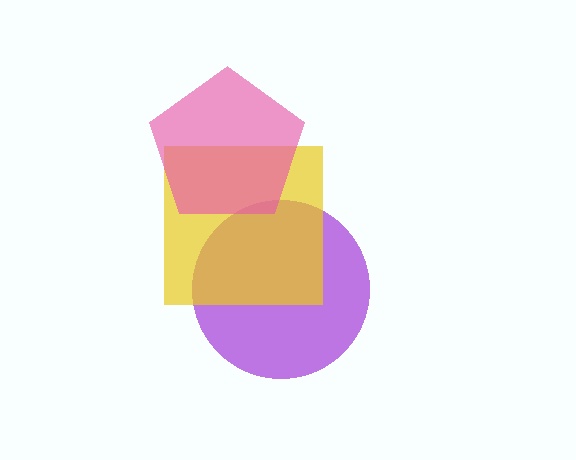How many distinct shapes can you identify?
There are 3 distinct shapes: a purple circle, a yellow square, a pink pentagon.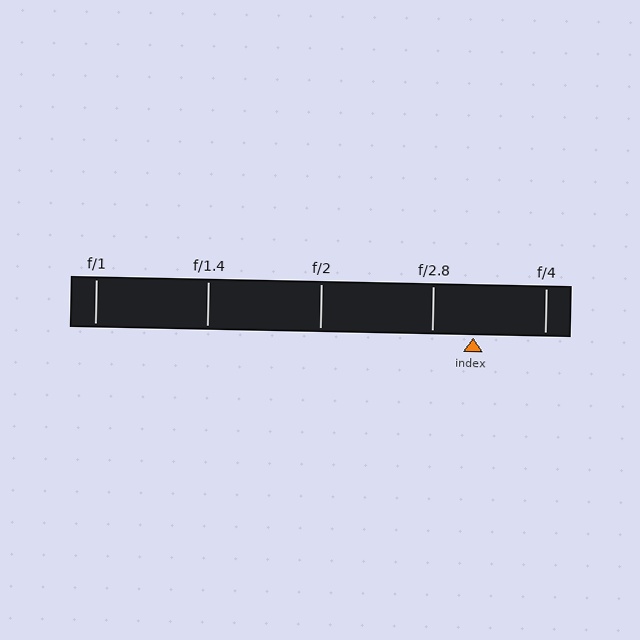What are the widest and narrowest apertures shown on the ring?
The widest aperture shown is f/1 and the narrowest is f/4.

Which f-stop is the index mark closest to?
The index mark is closest to f/2.8.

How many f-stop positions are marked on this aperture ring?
There are 5 f-stop positions marked.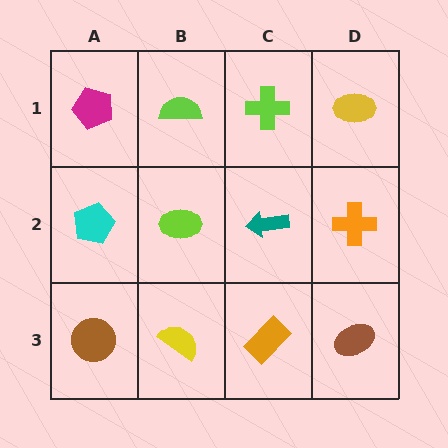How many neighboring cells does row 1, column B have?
3.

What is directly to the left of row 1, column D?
A lime cross.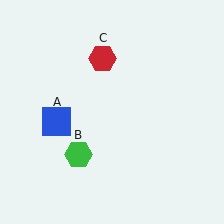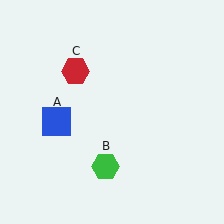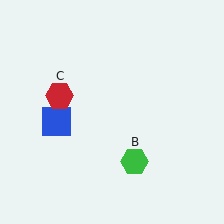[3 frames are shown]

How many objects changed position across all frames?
2 objects changed position: green hexagon (object B), red hexagon (object C).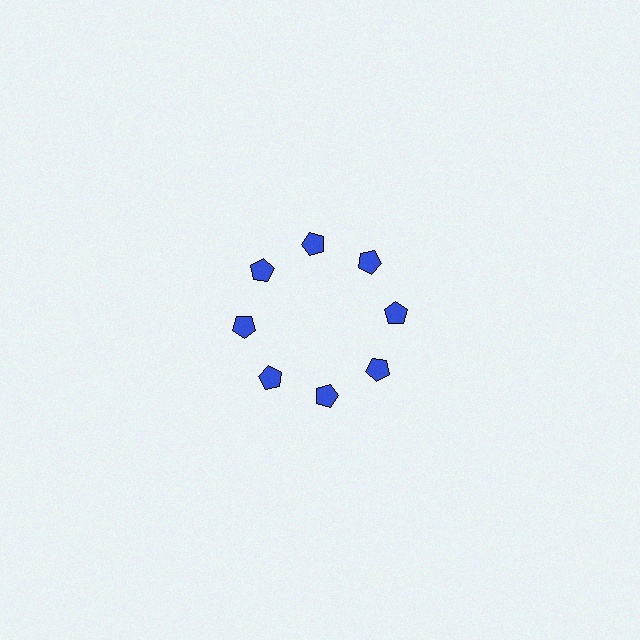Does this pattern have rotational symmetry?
Yes, this pattern has 8-fold rotational symmetry. It looks the same after rotating 45 degrees around the center.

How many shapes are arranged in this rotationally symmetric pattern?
There are 8 shapes, arranged in 8 groups of 1.